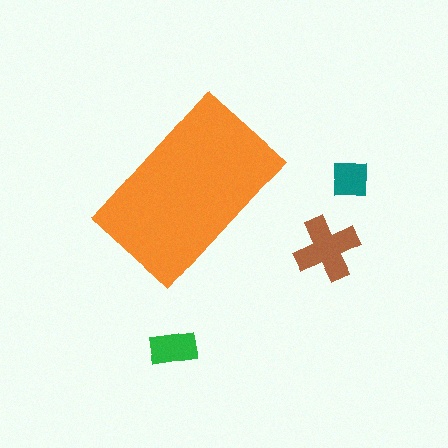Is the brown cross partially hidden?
No, the brown cross is fully visible.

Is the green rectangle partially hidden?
No, the green rectangle is fully visible.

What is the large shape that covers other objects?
An orange rectangle.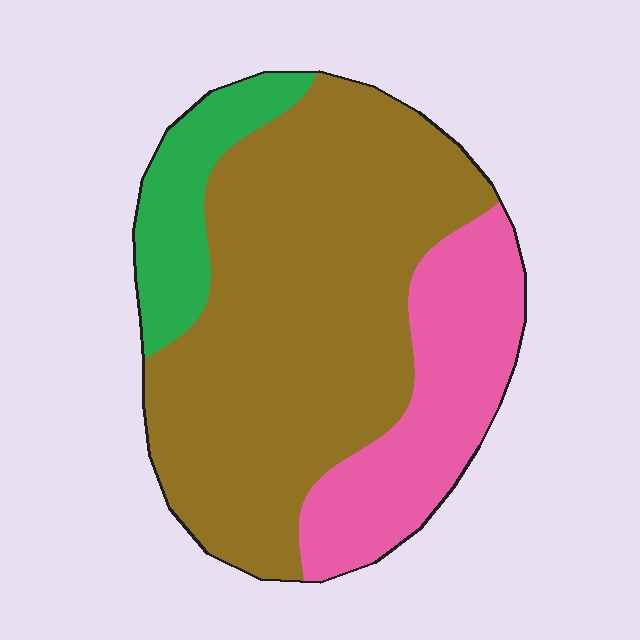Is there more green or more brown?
Brown.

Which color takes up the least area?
Green, at roughly 15%.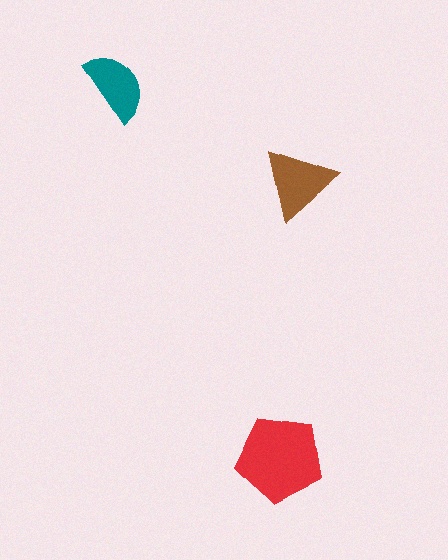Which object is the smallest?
The teal semicircle.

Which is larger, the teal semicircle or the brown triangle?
The brown triangle.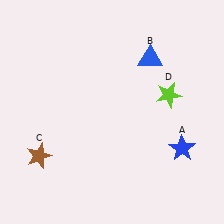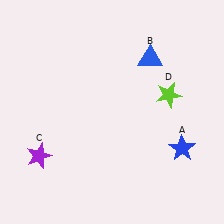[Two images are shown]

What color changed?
The star (C) changed from brown in Image 1 to purple in Image 2.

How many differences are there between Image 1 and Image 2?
There is 1 difference between the two images.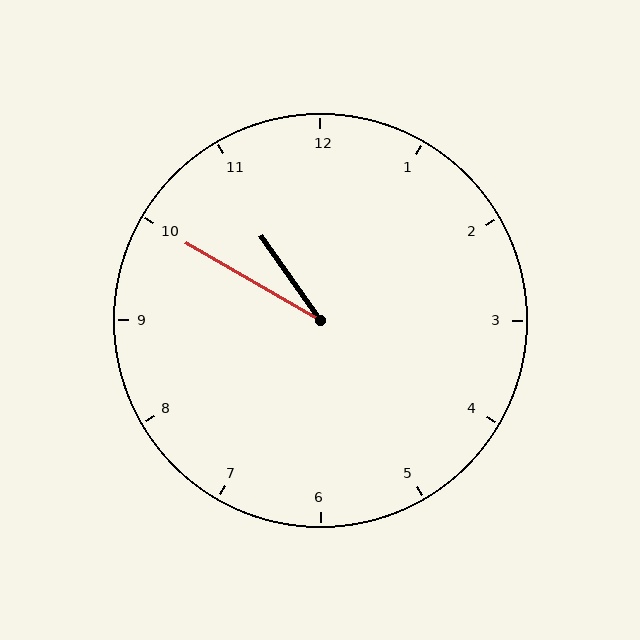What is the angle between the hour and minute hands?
Approximately 25 degrees.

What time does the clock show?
10:50.